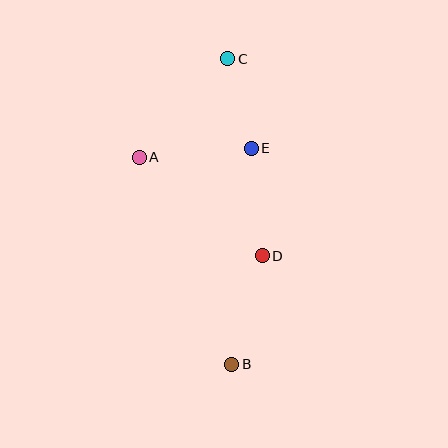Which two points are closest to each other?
Points C and E are closest to each other.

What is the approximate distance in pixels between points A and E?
The distance between A and E is approximately 112 pixels.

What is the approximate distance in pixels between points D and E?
The distance between D and E is approximately 108 pixels.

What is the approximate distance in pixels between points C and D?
The distance between C and D is approximately 200 pixels.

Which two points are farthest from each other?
Points B and C are farthest from each other.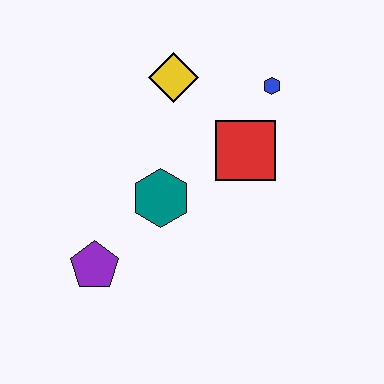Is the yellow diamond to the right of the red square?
No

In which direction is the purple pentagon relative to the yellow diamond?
The purple pentagon is below the yellow diamond.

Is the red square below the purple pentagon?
No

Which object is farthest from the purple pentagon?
The blue hexagon is farthest from the purple pentagon.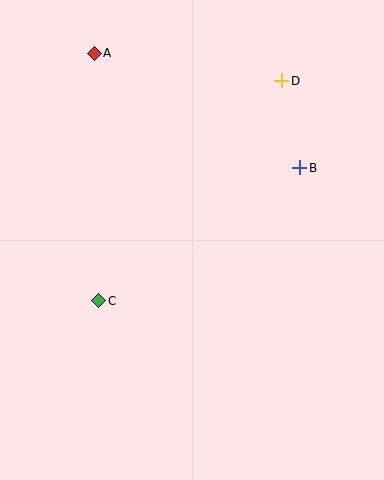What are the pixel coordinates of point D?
Point D is at (282, 81).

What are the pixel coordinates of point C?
Point C is at (99, 301).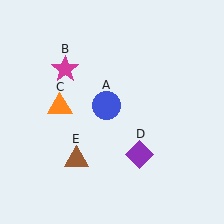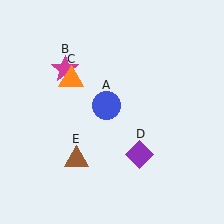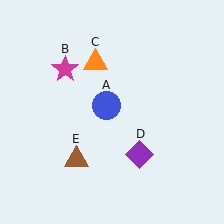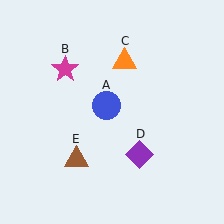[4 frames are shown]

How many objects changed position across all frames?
1 object changed position: orange triangle (object C).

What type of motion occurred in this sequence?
The orange triangle (object C) rotated clockwise around the center of the scene.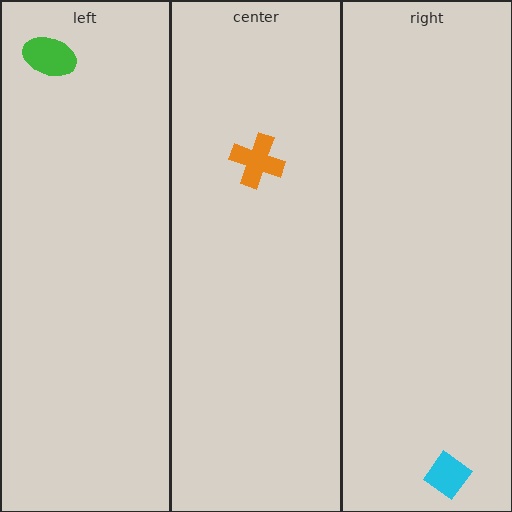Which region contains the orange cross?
The center region.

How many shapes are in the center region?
1.